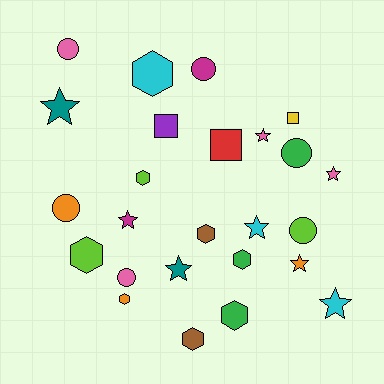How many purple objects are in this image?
There is 1 purple object.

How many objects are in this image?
There are 25 objects.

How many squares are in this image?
There are 3 squares.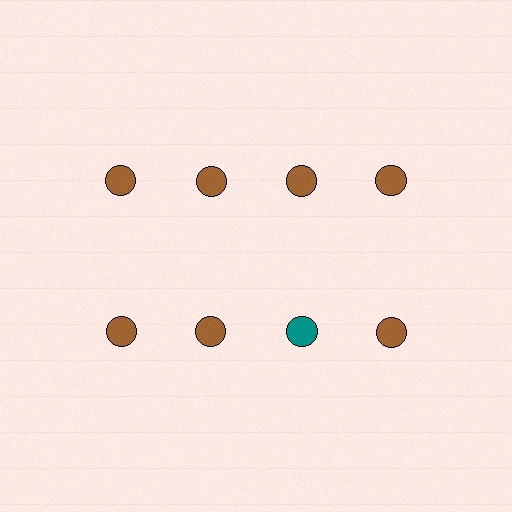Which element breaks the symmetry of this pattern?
The teal circle in the second row, center column breaks the symmetry. All other shapes are brown circles.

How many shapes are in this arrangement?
There are 8 shapes arranged in a grid pattern.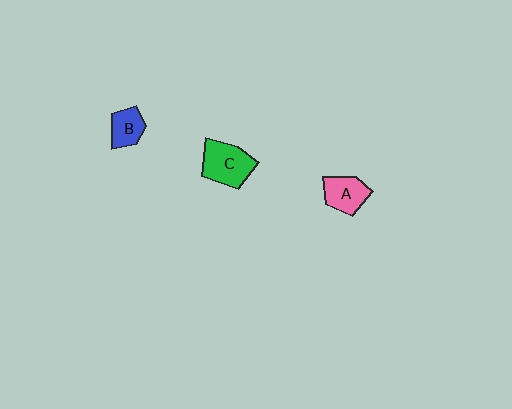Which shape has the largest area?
Shape C (green).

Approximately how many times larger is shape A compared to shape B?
Approximately 1.2 times.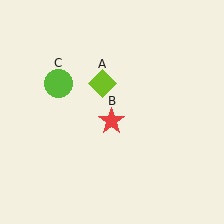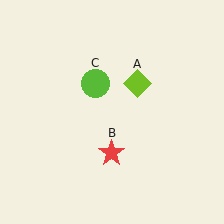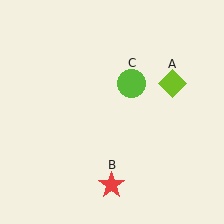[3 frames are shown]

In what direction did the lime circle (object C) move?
The lime circle (object C) moved right.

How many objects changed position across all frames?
3 objects changed position: lime diamond (object A), red star (object B), lime circle (object C).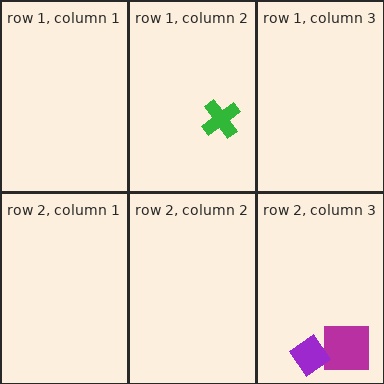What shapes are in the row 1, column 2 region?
The green cross.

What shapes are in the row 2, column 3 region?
The magenta square, the purple diamond.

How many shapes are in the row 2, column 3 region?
2.